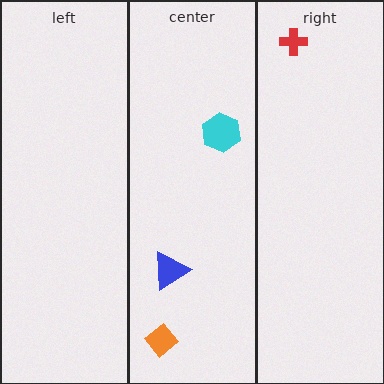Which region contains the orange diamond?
The center region.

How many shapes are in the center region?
3.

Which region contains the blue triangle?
The center region.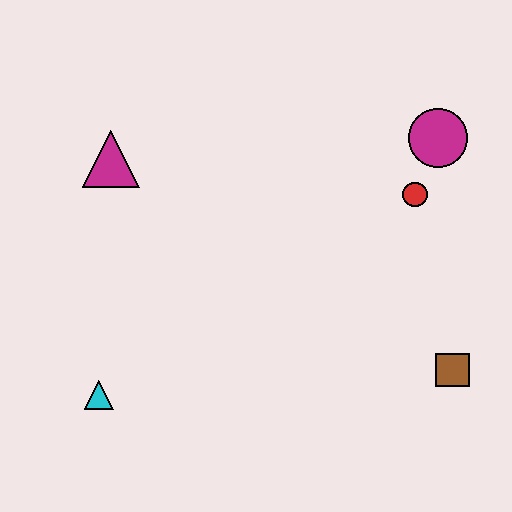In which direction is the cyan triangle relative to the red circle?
The cyan triangle is to the left of the red circle.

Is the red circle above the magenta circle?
No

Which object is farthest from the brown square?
The magenta triangle is farthest from the brown square.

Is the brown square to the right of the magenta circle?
Yes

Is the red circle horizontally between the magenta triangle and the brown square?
Yes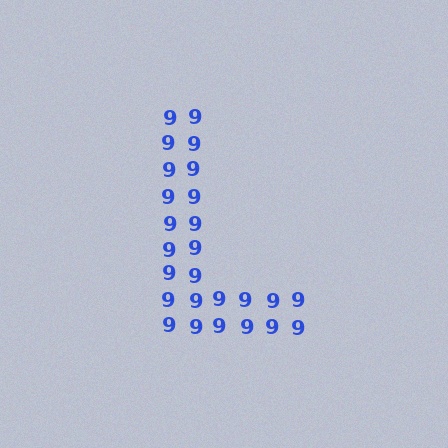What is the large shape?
The large shape is the letter L.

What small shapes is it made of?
It is made of small digit 9's.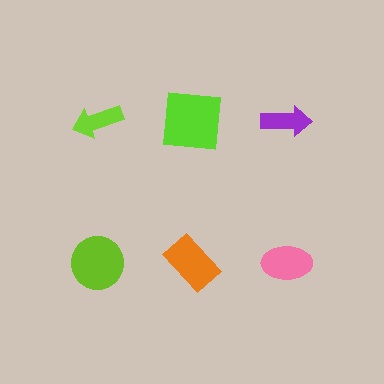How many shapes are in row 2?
3 shapes.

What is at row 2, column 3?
A pink ellipse.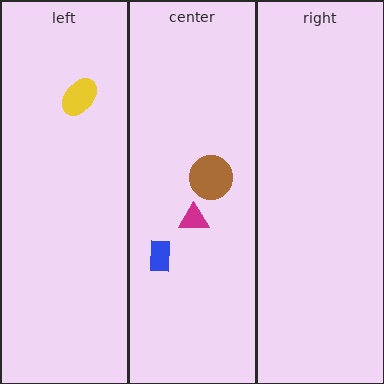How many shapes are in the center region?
3.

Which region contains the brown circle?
The center region.